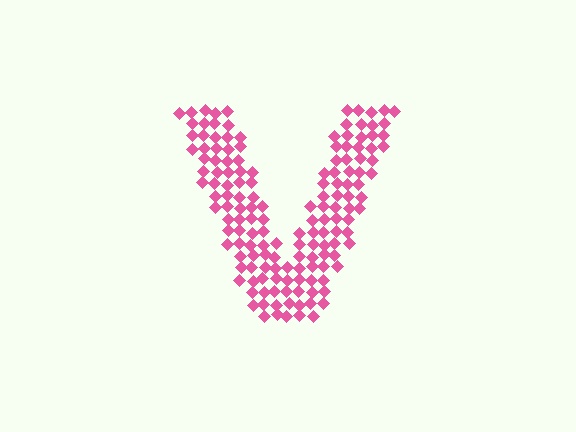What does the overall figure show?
The overall figure shows the letter V.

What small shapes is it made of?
It is made of small diamonds.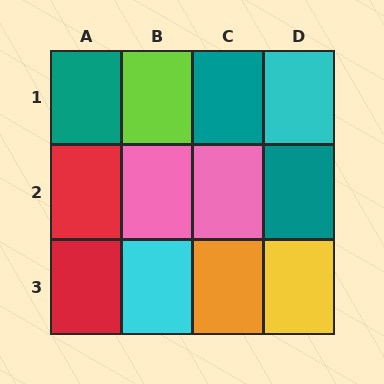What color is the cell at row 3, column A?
Red.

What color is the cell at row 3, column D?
Yellow.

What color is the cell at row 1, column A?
Teal.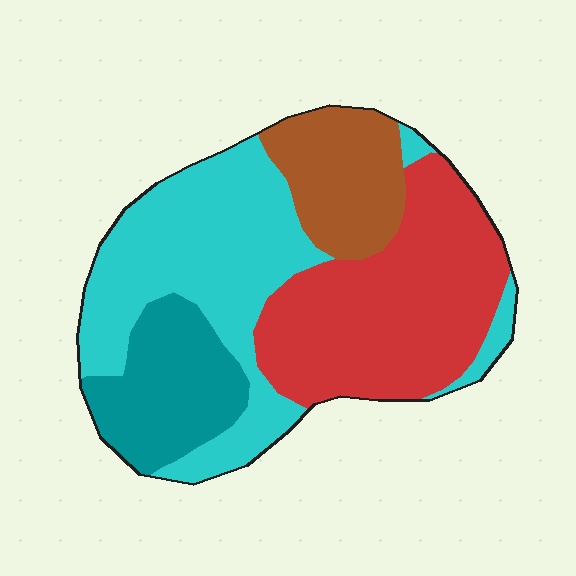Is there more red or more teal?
Red.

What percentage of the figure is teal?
Teal covers about 15% of the figure.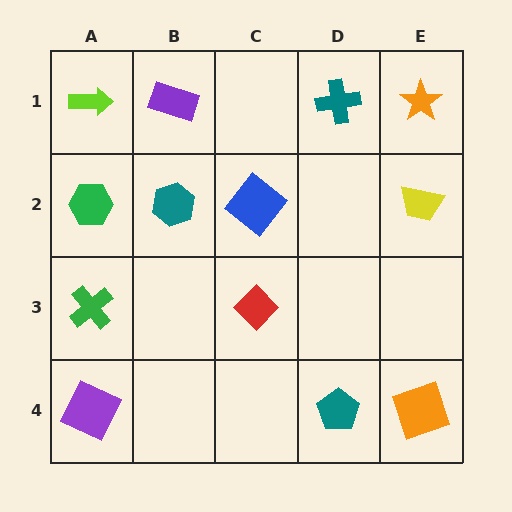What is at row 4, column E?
An orange square.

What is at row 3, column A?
A green cross.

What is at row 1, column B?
A purple rectangle.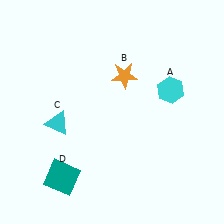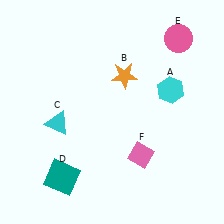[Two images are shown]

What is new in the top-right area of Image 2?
A pink circle (E) was added in the top-right area of Image 2.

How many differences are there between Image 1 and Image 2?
There are 2 differences between the two images.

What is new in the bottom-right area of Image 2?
A pink diamond (F) was added in the bottom-right area of Image 2.